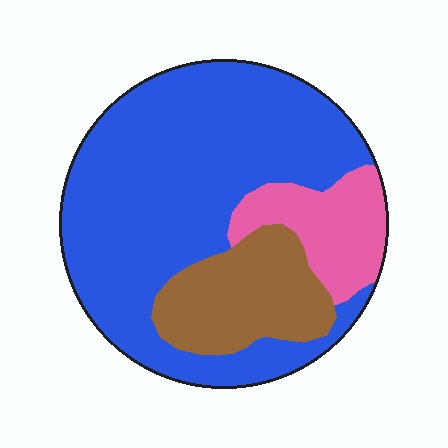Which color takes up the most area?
Blue, at roughly 65%.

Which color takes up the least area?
Pink, at roughly 15%.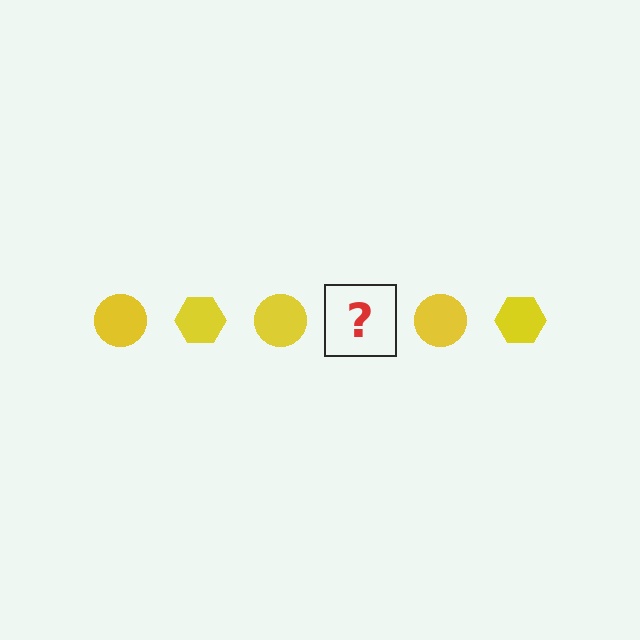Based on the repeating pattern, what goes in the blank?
The blank should be a yellow hexagon.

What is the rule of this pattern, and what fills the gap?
The rule is that the pattern cycles through circle, hexagon shapes in yellow. The gap should be filled with a yellow hexagon.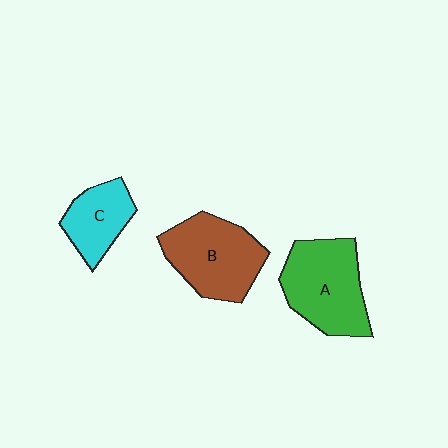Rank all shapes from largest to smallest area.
From largest to smallest: A (green), B (brown), C (cyan).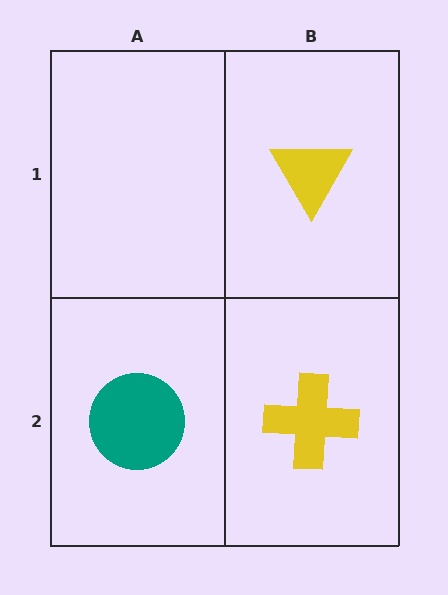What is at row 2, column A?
A teal circle.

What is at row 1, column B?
A yellow triangle.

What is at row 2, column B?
A yellow cross.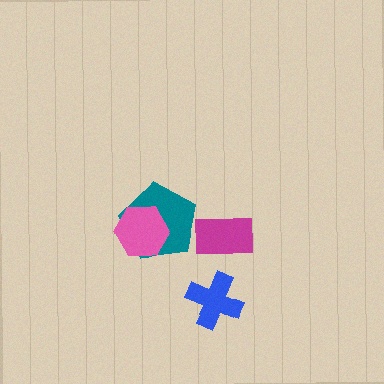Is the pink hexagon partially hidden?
No, no other shape covers it.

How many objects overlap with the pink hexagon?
1 object overlaps with the pink hexagon.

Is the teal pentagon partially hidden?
Yes, it is partially covered by another shape.